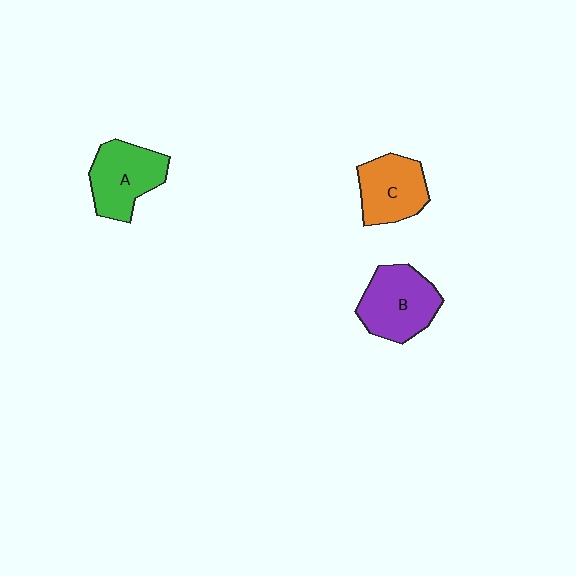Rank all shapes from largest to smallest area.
From largest to smallest: B (purple), A (green), C (orange).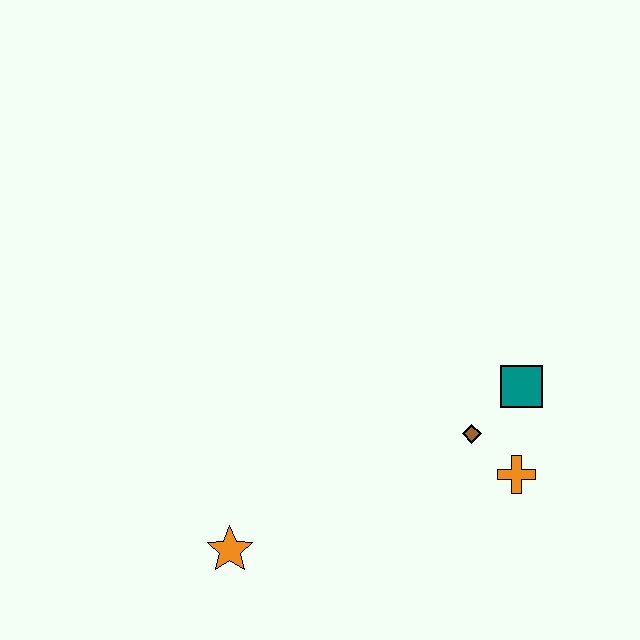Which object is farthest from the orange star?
The teal square is farthest from the orange star.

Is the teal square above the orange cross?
Yes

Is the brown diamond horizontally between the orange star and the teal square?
Yes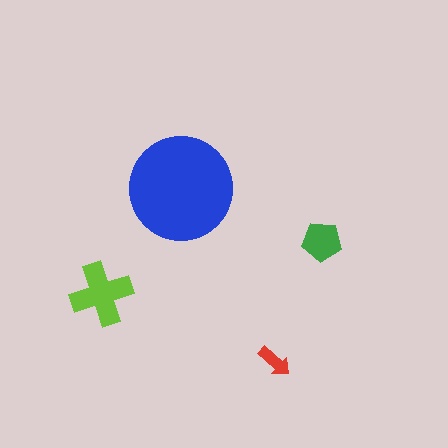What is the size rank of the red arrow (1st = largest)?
4th.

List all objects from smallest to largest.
The red arrow, the green pentagon, the lime cross, the blue circle.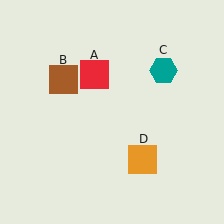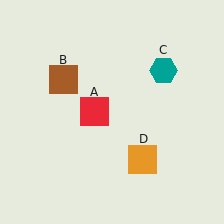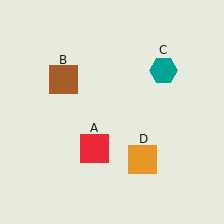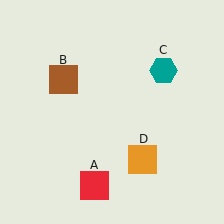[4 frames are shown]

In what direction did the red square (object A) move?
The red square (object A) moved down.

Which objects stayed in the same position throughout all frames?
Brown square (object B) and teal hexagon (object C) and orange square (object D) remained stationary.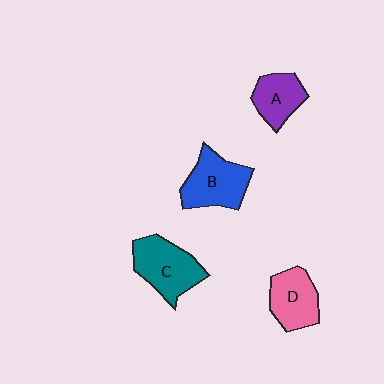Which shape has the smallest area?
Shape A (purple).